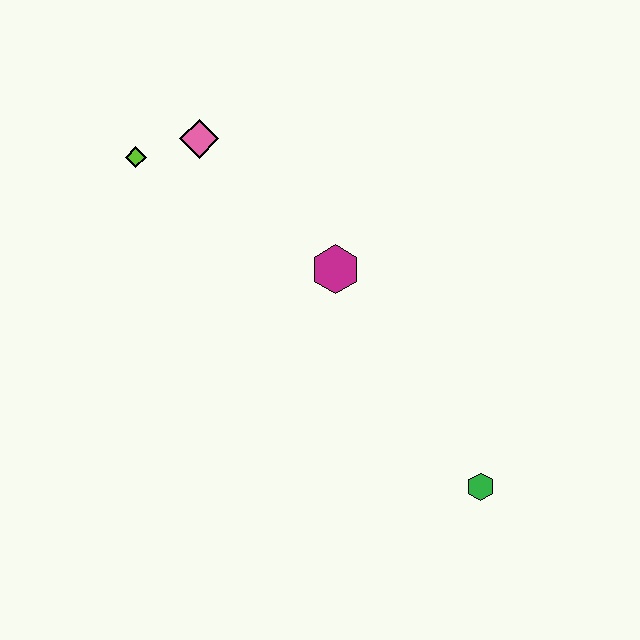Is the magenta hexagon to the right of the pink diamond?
Yes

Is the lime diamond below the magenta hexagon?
No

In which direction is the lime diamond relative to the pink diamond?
The lime diamond is to the left of the pink diamond.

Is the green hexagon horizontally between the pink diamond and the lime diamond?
No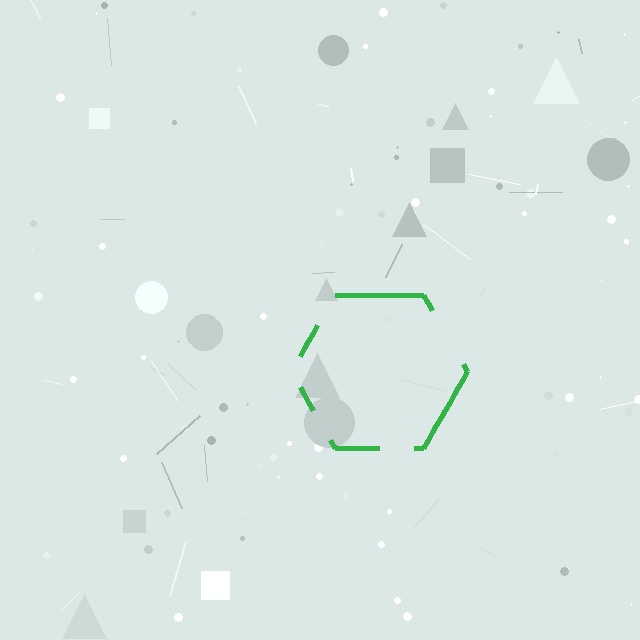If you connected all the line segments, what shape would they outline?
They would outline a hexagon.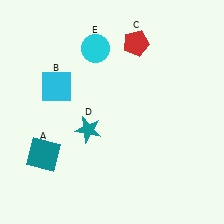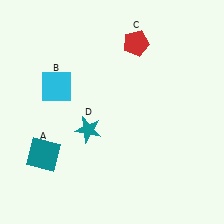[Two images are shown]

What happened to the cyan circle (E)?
The cyan circle (E) was removed in Image 2. It was in the top-left area of Image 1.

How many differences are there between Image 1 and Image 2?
There is 1 difference between the two images.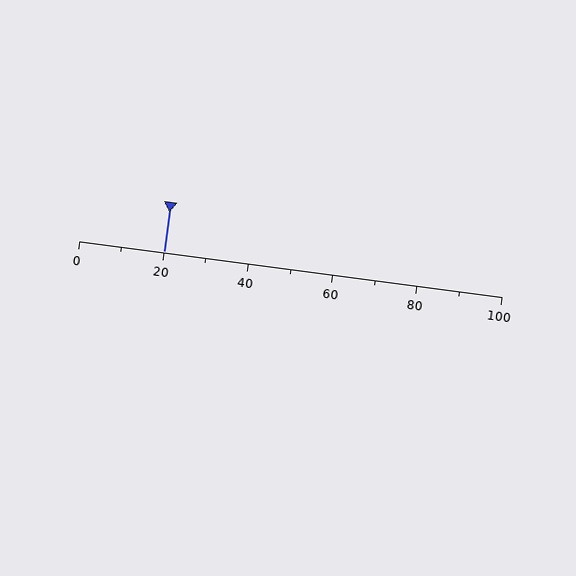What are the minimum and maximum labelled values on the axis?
The axis runs from 0 to 100.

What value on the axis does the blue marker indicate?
The marker indicates approximately 20.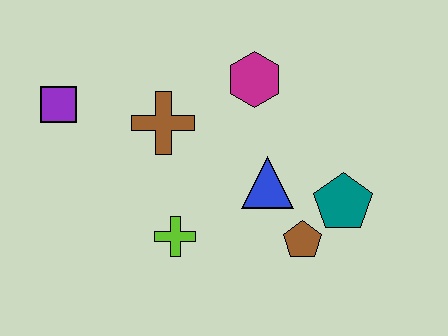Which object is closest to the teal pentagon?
The brown pentagon is closest to the teal pentagon.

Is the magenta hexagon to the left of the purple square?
No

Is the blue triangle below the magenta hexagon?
Yes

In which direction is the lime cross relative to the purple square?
The lime cross is below the purple square.